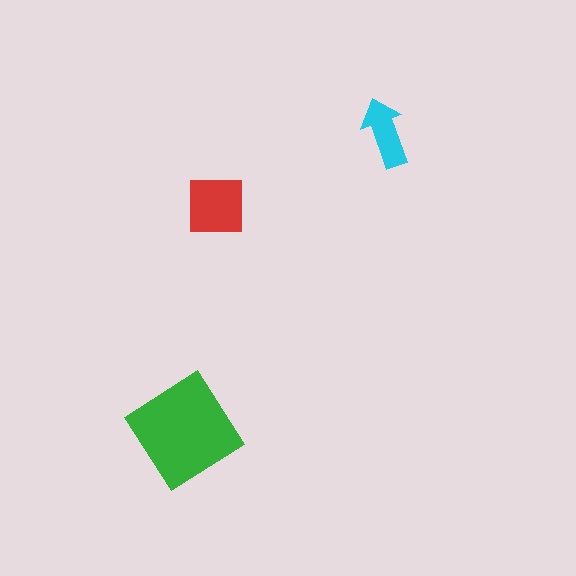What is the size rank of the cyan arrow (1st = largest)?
3rd.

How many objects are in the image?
There are 3 objects in the image.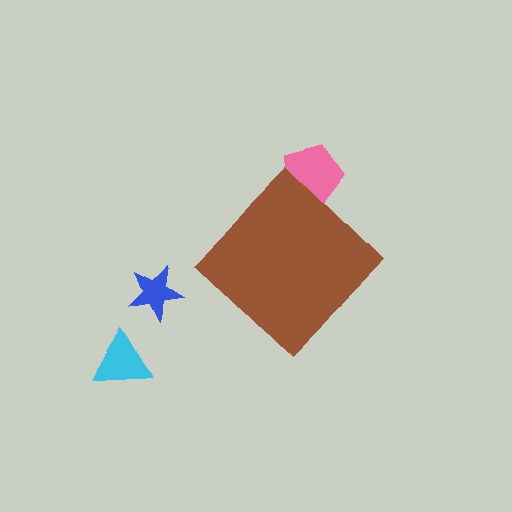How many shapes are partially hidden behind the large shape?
1 shape is partially hidden.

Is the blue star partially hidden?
No, the blue star is fully visible.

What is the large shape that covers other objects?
A brown diamond.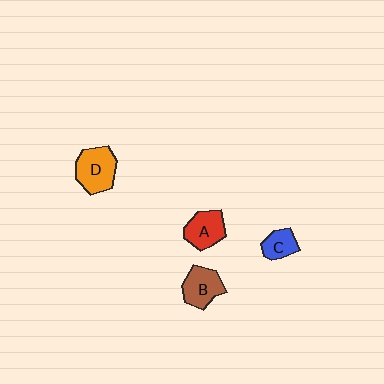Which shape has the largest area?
Shape D (orange).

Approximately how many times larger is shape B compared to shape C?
Approximately 1.5 times.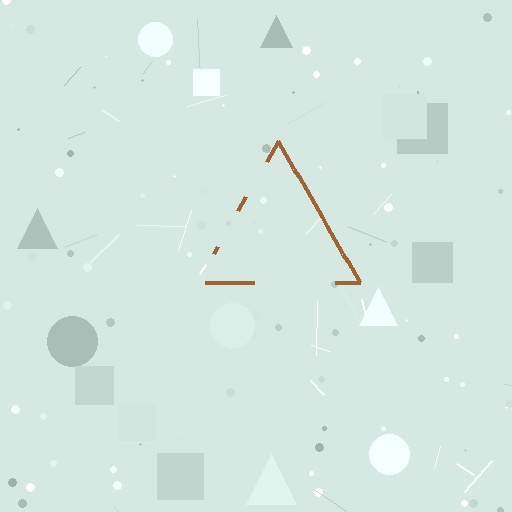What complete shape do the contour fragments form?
The contour fragments form a triangle.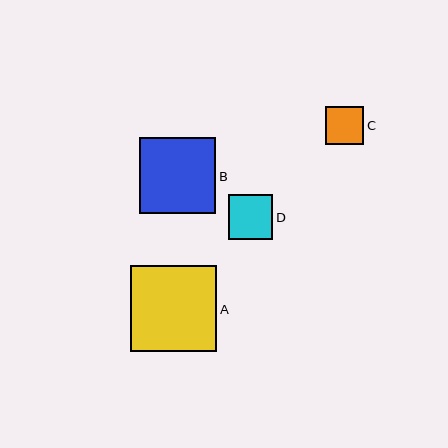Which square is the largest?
Square A is the largest with a size of approximately 86 pixels.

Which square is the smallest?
Square C is the smallest with a size of approximately 38 pixels.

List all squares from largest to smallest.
From largest to smallest: A, B, D, C.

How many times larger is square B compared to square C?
Square B is approximately 2.0 times the size of square C.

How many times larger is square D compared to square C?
Square D is approximately 1.2 times the size of square C.